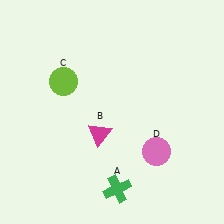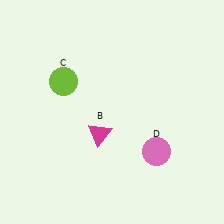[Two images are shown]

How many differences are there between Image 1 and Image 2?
There is 1 difference between the two images.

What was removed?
The green cross (A) was removed in Image 2.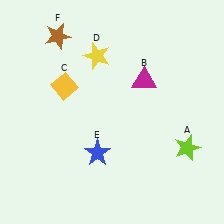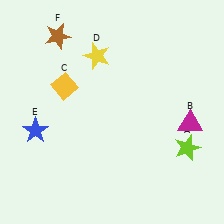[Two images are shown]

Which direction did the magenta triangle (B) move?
The magenta triangle (B) moved right.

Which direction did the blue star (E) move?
The blue star (E) moved left.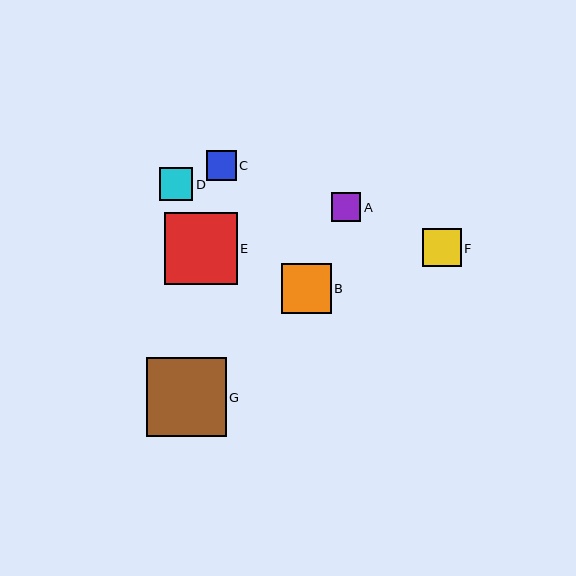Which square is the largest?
Square G is the largest with a size of approximately 80 pixels.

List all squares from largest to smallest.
From largest to smallest: G, E, B, F, D, C, A.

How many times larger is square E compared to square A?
Square E is approximately 2.5 times the size of square A.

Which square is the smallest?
Square A is the smallest with a size of approximately 29 pixels.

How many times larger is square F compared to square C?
Square F is approximately 1.3 times the size of square C.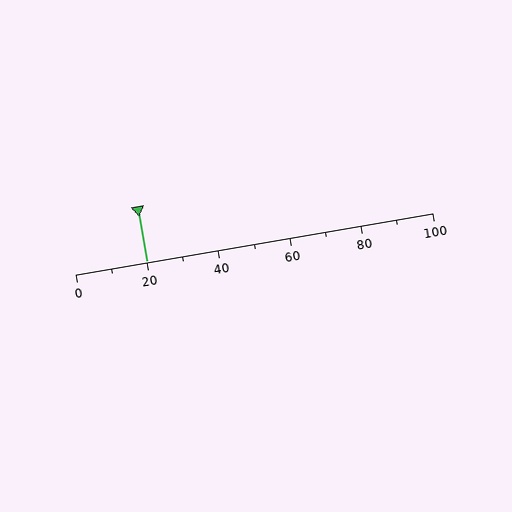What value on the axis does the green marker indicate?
The marker indicates approximately 20.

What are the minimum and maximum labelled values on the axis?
The axis runs from 0 to 100.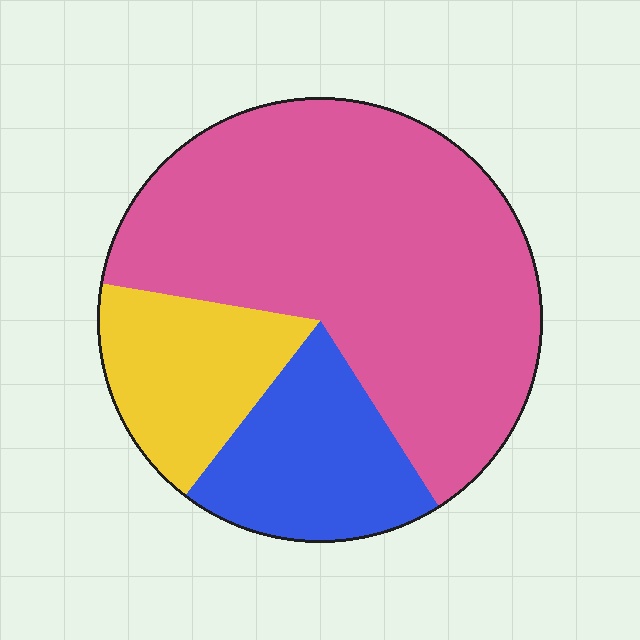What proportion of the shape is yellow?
Yellow takes up about one sixth (1/6) of the shape.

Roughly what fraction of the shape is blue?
Blue takes up about one fifth (1/5) of the shape.